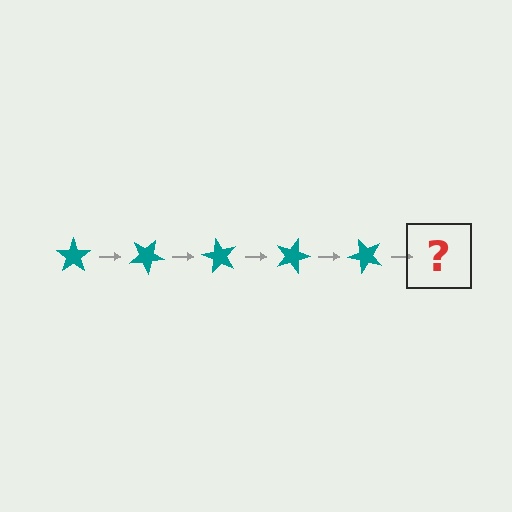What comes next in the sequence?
The next element should be a teal star rotated 150 degrees.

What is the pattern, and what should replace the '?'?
The pattern is that the star rotates 30 degrees each step. The '?' should be a teal star rotated 150 degrees.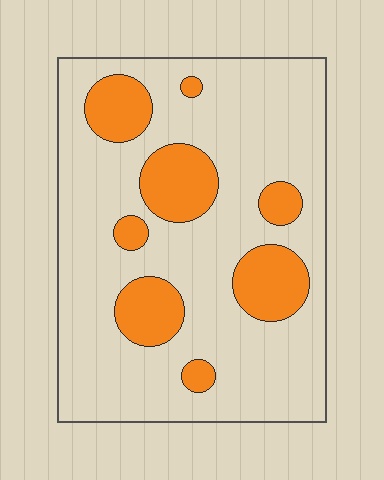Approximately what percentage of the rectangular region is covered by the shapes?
Approximately 20%.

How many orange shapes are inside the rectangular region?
8.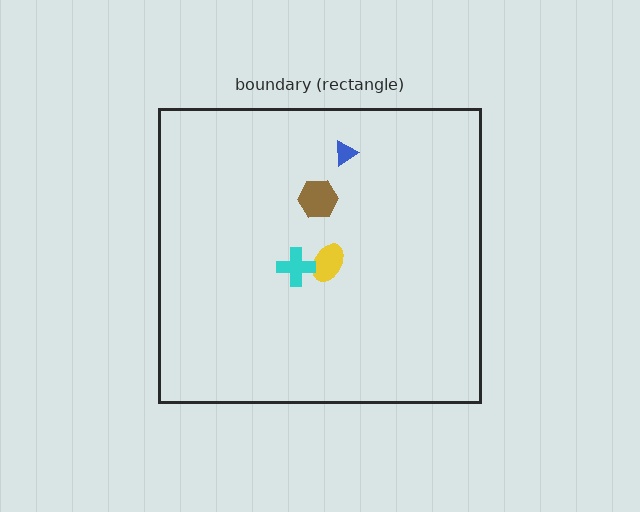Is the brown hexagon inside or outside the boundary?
Inside.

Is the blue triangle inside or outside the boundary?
Inside.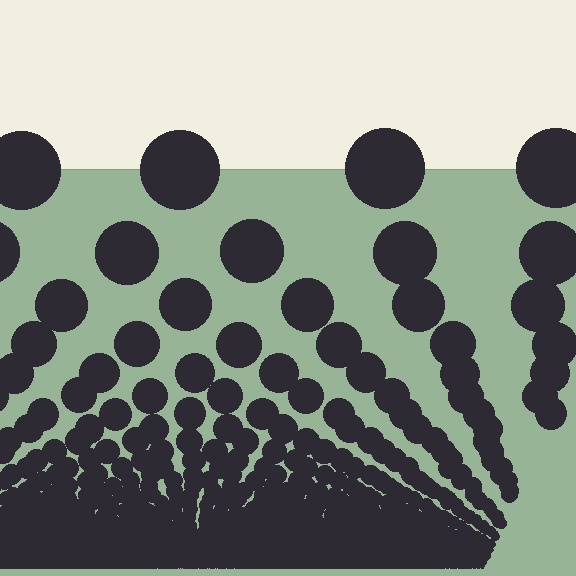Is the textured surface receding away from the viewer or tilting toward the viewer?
The surface appears to tilt toward the viewer. Texture elements get larger and sparser toward the top.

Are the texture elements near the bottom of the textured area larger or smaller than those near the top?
Smaller. The gradient is inverted — elements near the bottom are smaller and denser.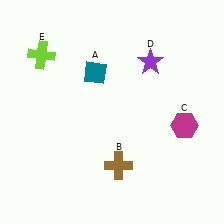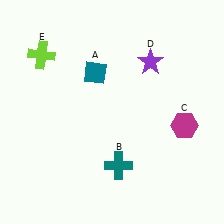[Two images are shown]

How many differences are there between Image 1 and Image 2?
There is 1 difference between the two images.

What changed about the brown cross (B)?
In Image 1, B is brown. In Image 2, it changed to teal.